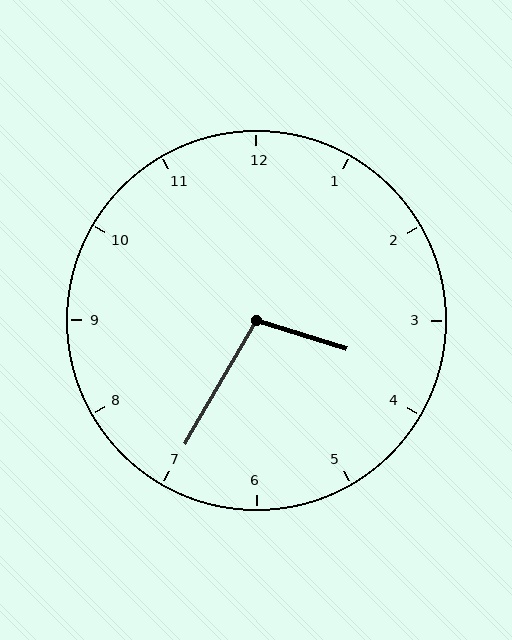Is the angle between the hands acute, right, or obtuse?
It is obtuse.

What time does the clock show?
3:35.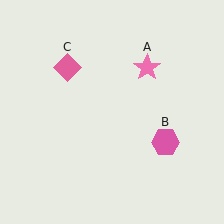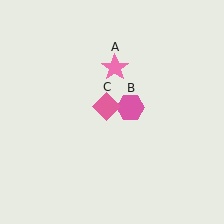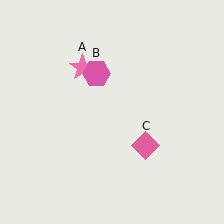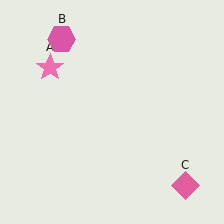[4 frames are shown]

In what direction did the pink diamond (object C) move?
The pink diamond (object C) moved down and to the right.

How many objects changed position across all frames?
3 objects changed position: pink star (object A), pink hexagon (object B), pink diamond (object C).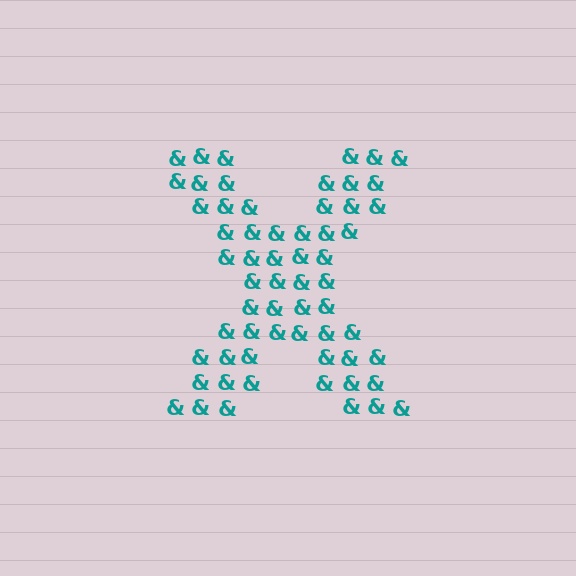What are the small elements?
The small elements are ampersands.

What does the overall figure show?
The overall figure shows the letter X.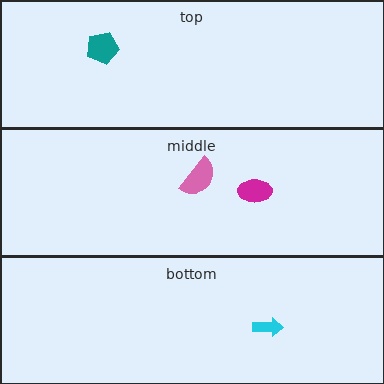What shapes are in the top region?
The teal pentagon.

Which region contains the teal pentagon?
The top region.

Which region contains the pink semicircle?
The middle region.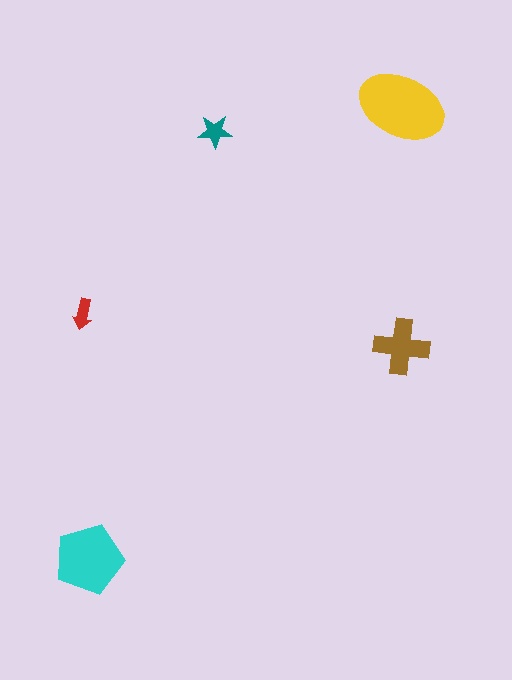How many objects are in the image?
There are 5 objects in the image.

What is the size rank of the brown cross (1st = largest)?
3rd.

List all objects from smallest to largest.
The red arrow, the teal star, the brown cross, the cyan pentagon, the yellow ellipse.